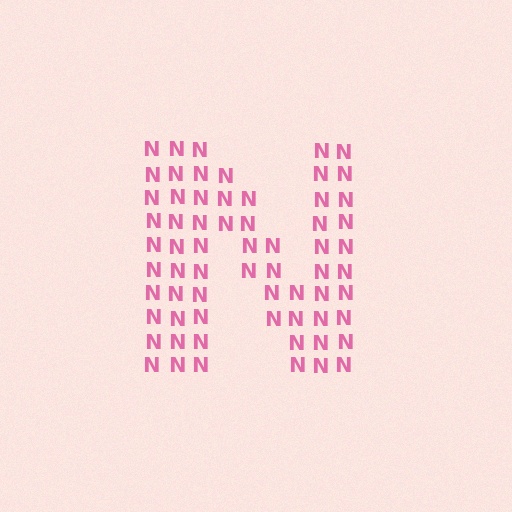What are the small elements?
The small elements are letter N's.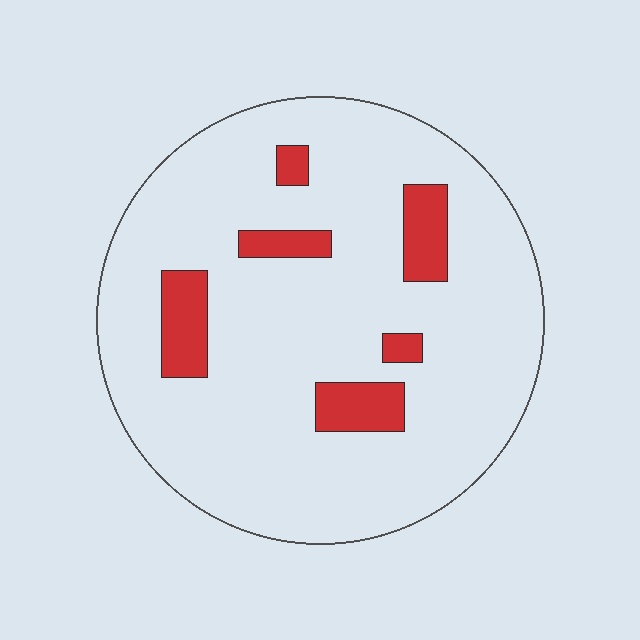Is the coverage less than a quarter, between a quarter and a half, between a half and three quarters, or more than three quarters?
Less than a quarter.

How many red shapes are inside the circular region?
6.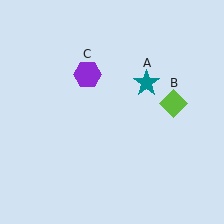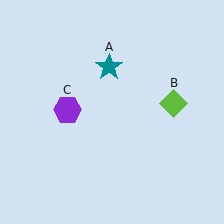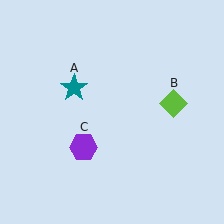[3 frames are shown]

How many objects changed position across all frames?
2 objects changed position: teal star (object A), purple hexagon (object C).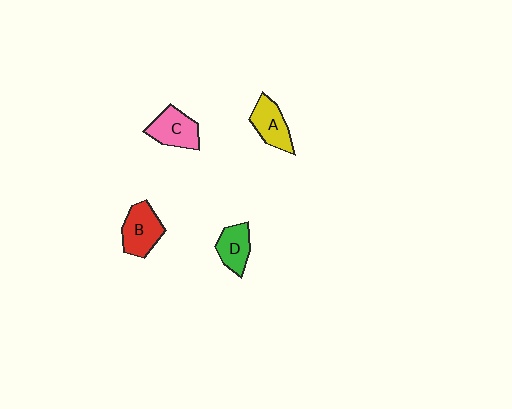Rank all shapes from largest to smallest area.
From largest to smallest: B (red), C (pink), A (yellow), D (green).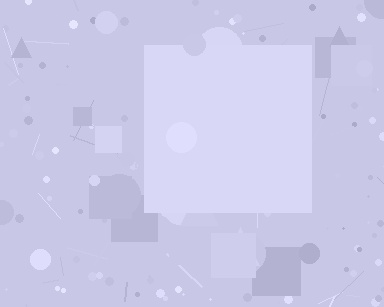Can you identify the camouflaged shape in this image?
The camouflaged shape is a square.